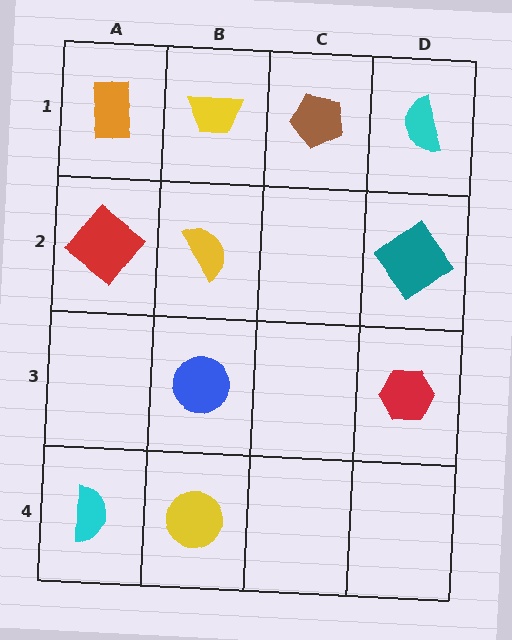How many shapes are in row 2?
3 shapes.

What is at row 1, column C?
A brown pentagon.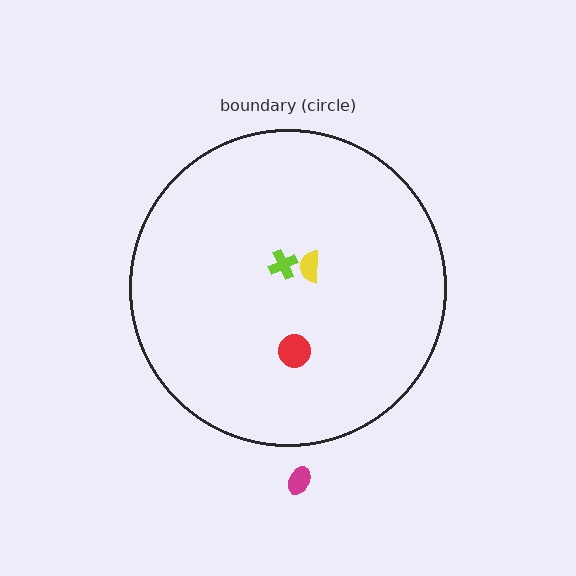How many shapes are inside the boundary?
3 inside, 1 outside.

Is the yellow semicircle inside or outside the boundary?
Inside.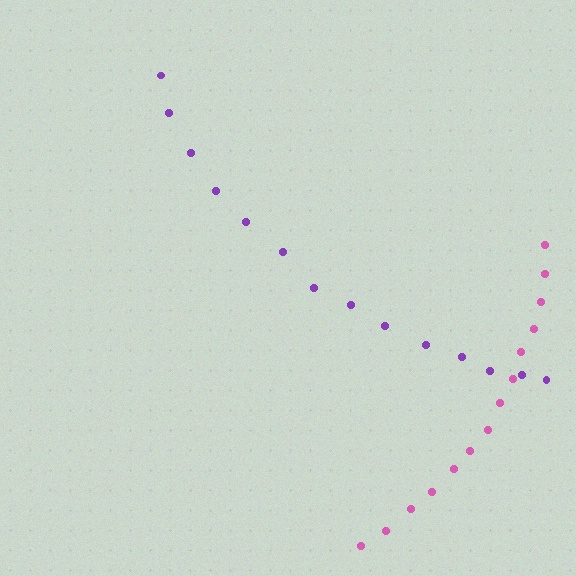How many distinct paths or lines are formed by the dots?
There are 2 distinct paths.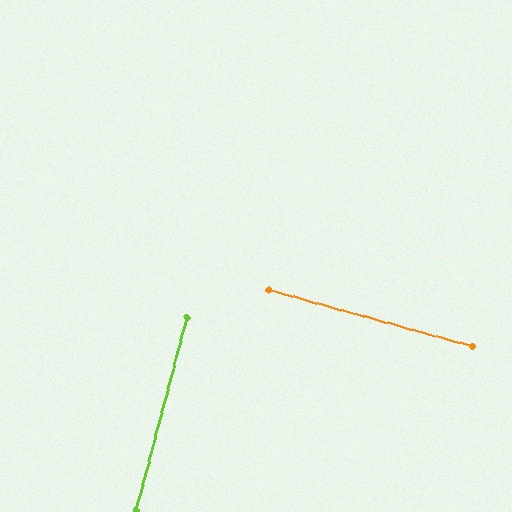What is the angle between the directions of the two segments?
Approximately 89 degrees.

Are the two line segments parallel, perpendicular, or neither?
Perpendicular — they meet at approximately 89°.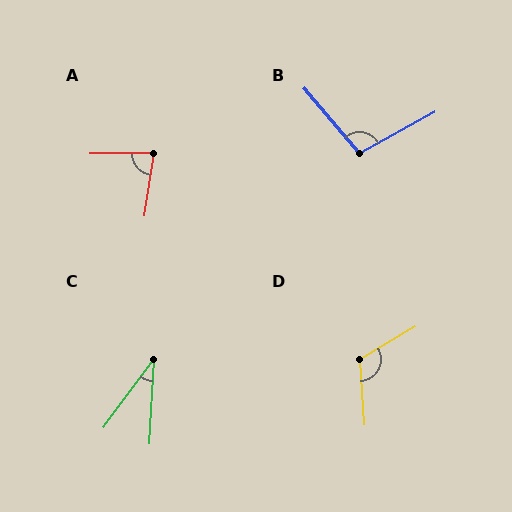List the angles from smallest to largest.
C (33°), A (81°), B (101°), D (117°).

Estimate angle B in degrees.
Approximately 101 degrees.